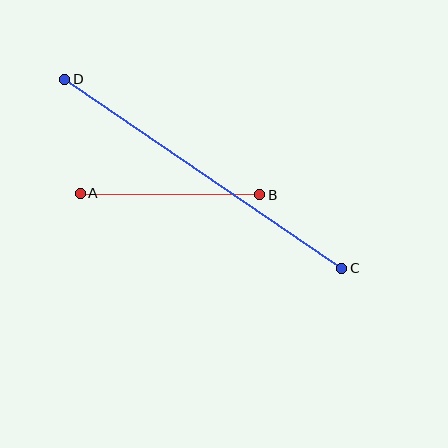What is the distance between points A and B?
The distance is approximately 180 pixels.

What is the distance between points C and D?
The distance is approximately 335 pixels.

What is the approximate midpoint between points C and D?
The midpoint is at approximately (203, 174) pixels.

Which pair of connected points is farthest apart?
Points C and D are farthest apart.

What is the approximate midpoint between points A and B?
The midpoint is at approximately (170, 194) pixels.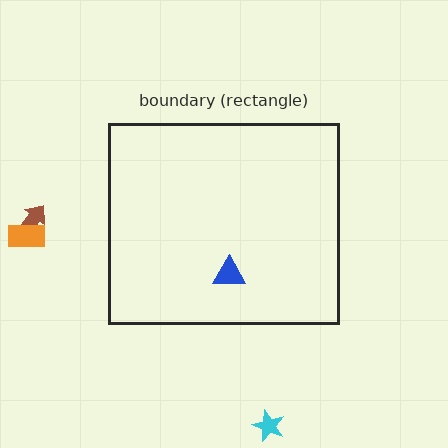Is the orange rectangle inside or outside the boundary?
Outside.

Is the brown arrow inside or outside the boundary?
Outside.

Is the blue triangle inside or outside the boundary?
Inside.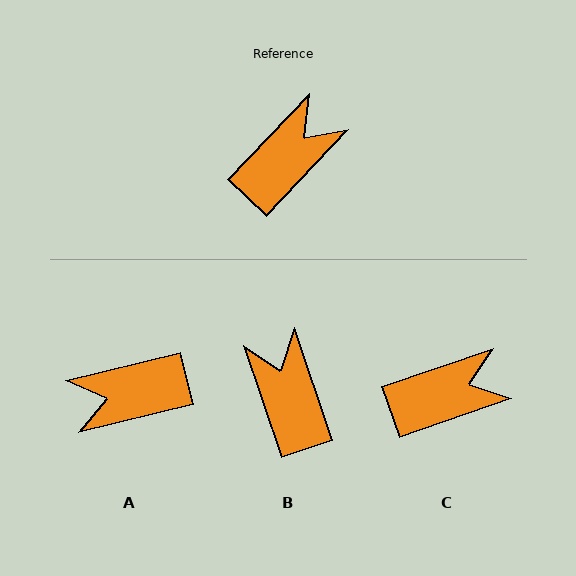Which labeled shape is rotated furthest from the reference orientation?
A, about 147 degrees away.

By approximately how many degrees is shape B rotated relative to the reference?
Approximately 62 degrees counter-clockwise.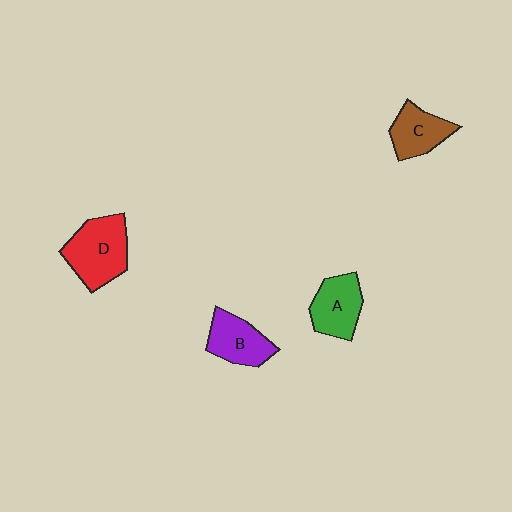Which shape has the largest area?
Shape D (red).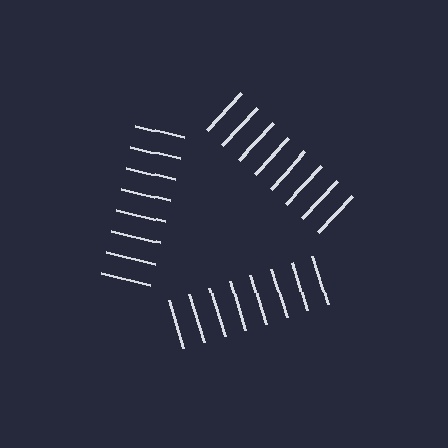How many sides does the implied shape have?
3 sides — the line-ends trace a triangle.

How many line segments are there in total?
24 — 8 along each of the 3 edges.